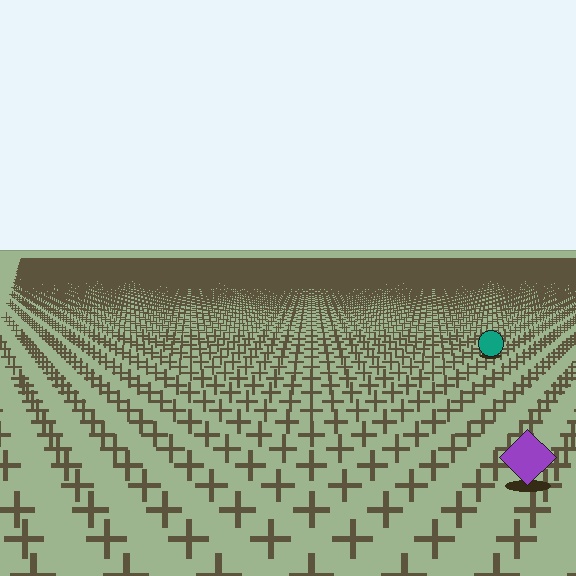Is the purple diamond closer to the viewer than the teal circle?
Yes. The purple diamond is closer — you can tell from the texture gradient: the ground texture is coarser near it.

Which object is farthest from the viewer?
The teal circle is farthest from the viewer. It appears smaller and the ground texture around it is denser.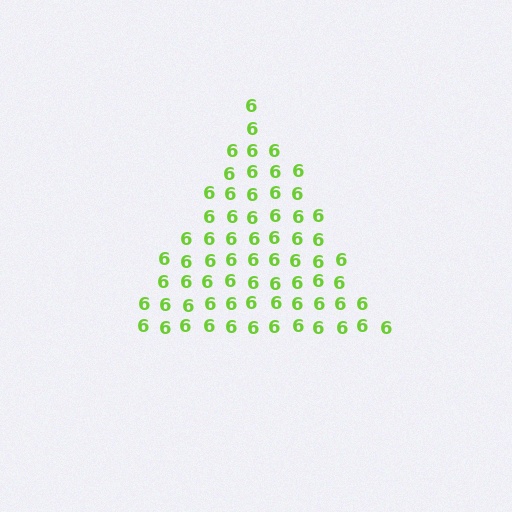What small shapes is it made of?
It is made of small digit 6's.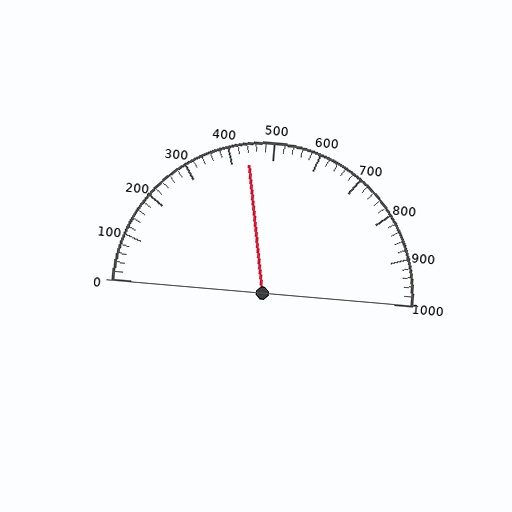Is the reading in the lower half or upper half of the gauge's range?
The reading is in the lower half of the range (0 to 1000).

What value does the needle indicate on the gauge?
The needle indicates approximately 440.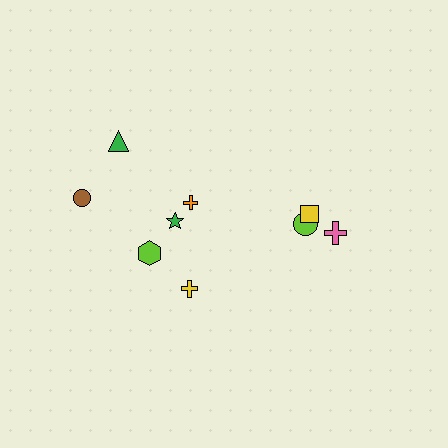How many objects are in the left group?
There are 6 objects.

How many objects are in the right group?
There are 3 objects.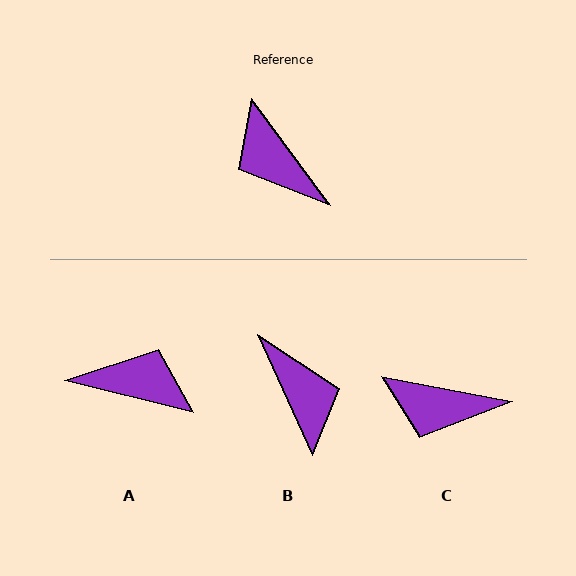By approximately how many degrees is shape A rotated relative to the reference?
Approximately 140 degrees clockwise.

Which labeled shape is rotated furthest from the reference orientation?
B, about 168 degrees away.